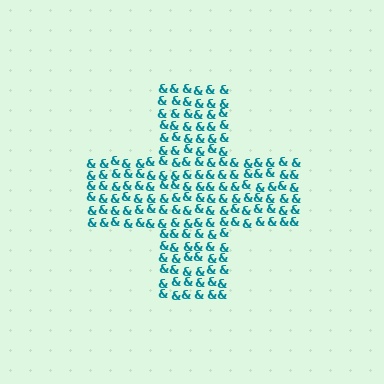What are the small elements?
The small elements are ampersands.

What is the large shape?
The large shape is a cross.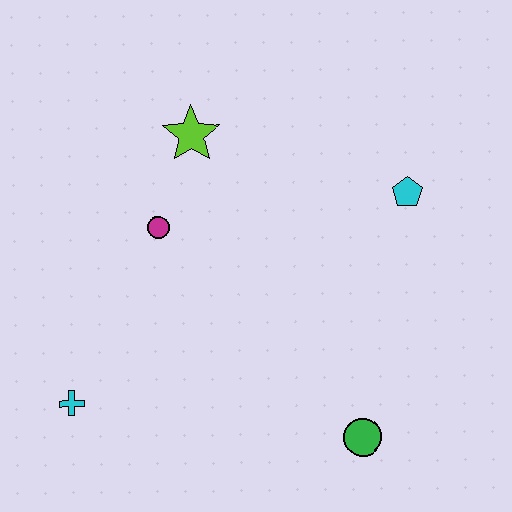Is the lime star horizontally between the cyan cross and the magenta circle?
No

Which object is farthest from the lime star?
The green circle is farthest from the lime star.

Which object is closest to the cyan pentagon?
The lime star is closest to the cyan pentagon.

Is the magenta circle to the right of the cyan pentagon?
No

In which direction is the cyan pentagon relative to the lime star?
The cyan pentagon is to the right of the lime star.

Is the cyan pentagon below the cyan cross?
No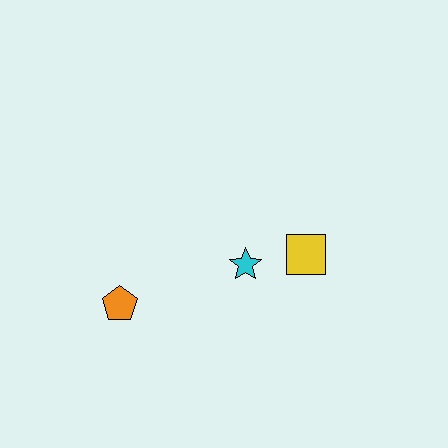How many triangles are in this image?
There are no triangles.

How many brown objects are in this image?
There are no brown objects.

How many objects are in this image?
There are 3 objects.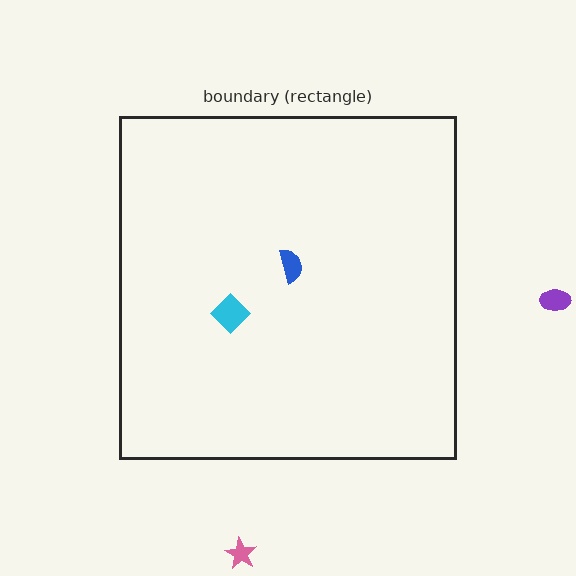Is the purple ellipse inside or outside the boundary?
Outside.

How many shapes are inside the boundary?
2 inside, 2 outside.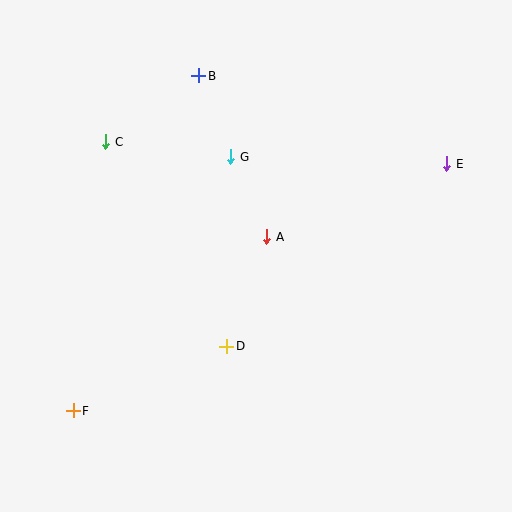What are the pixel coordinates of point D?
Point D is at (226, 346).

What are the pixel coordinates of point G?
Point G is at (231, 157).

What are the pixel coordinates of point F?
Point F is at (73, 411).